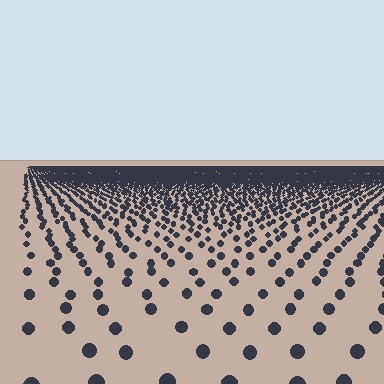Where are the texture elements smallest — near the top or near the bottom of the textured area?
Near the top.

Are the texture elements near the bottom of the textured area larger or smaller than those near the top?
Larger. Near the bottom, elements are closer to the viewer and appear at a bigger on-screen size.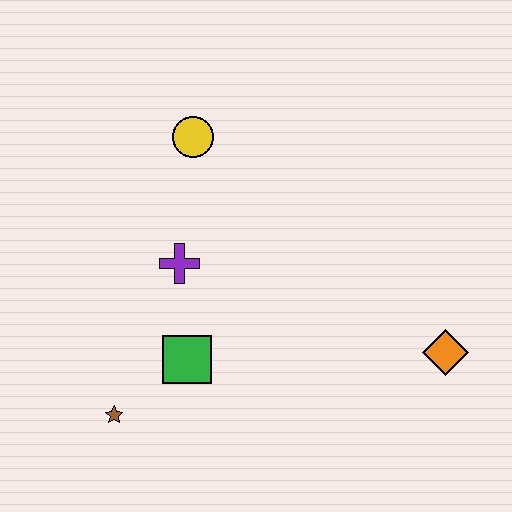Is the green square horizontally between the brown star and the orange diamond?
Yes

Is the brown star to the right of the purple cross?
No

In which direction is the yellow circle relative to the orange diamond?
The yellow circle is to the left of the orange diamond.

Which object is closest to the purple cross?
The green square is closest to the purple cross.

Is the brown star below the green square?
Yes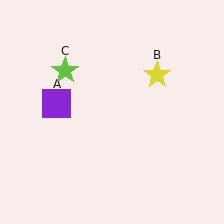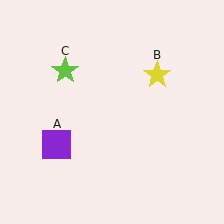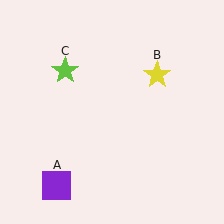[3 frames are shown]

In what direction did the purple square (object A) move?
The purple square (object A) moved down.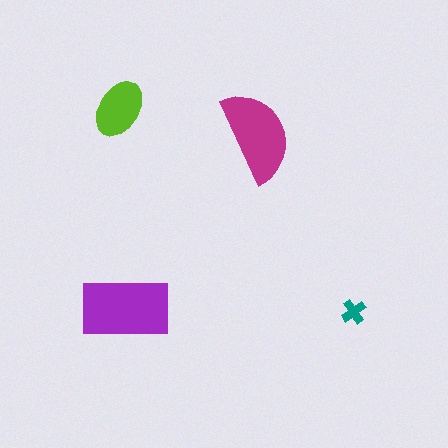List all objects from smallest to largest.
The teal cross, the lime ellipse, the magenta semicircle, the purple rectangle.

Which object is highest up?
The lime ellipse is topmost.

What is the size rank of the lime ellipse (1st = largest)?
3rd.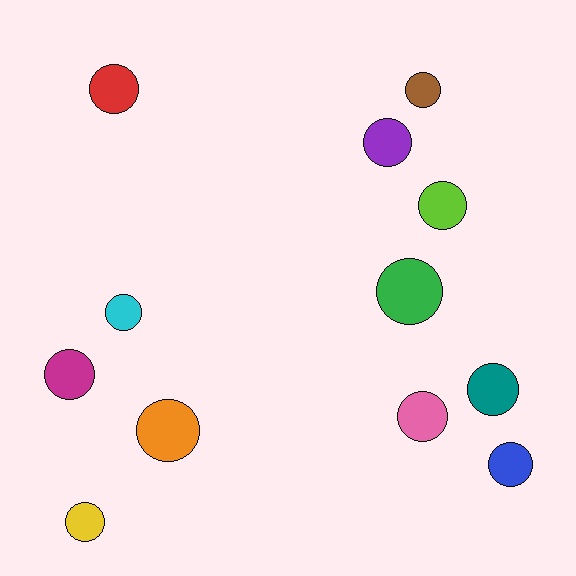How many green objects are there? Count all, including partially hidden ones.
There is 1 green object.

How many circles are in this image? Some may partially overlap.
There are 12 circles.